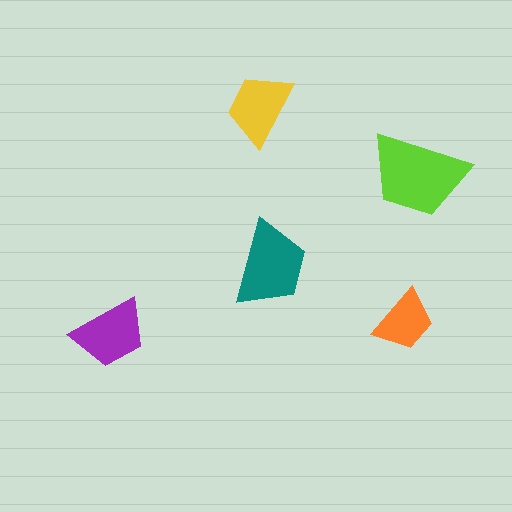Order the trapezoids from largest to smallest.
the lime one, the teal one, the purple one, the yellow one, the orange one.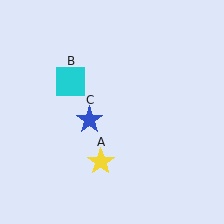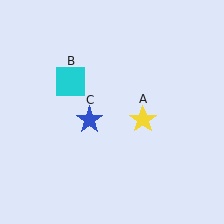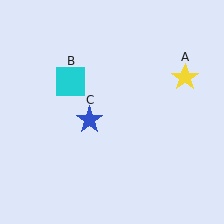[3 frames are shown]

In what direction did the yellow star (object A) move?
The yellow star (object A) moved up and to the right.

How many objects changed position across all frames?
1 object changed position: yellow star (object A).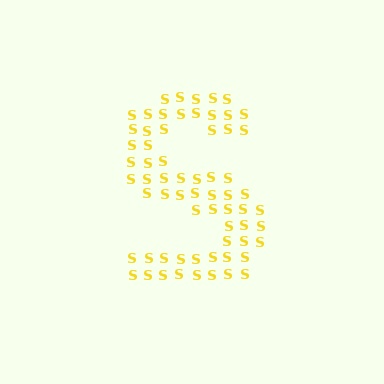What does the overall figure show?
The overall figure shows the letter S.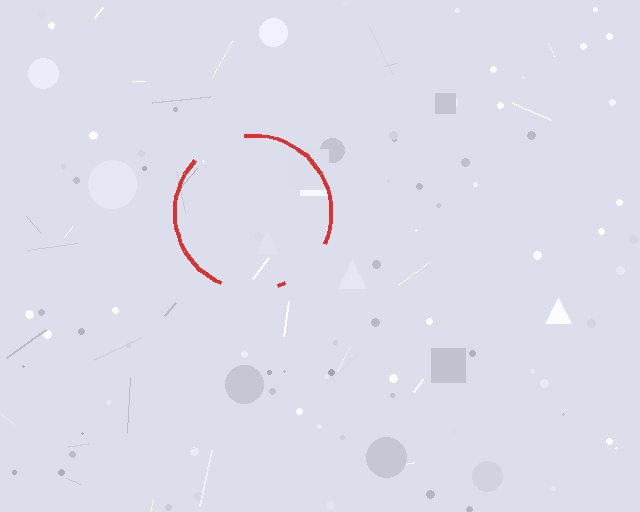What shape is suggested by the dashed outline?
The dashed outline suggests a circle.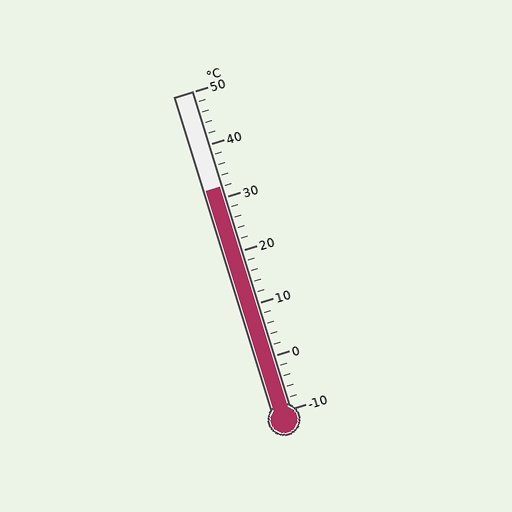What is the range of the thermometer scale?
The thermometer scale ranges from -10°C to 50°C.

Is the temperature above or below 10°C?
The temperature is above 10°C.